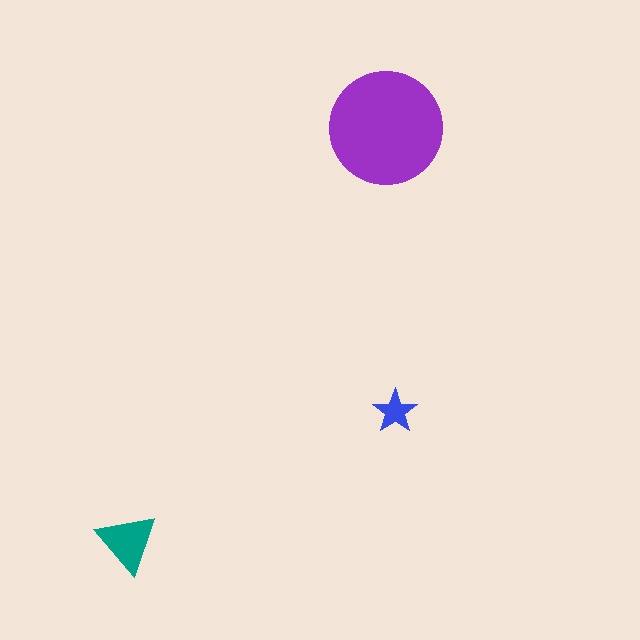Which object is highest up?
The purple circle is topmost.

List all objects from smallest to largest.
The blue star, the teal triangle, the purple circle.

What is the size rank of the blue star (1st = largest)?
3rd.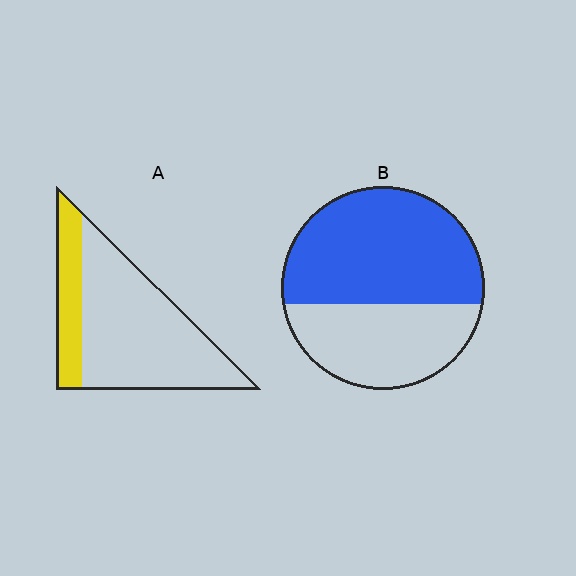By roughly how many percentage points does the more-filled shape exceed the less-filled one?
By roughly 35 percentage points (B over A).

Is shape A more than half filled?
No.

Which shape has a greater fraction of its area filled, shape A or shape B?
Shape B.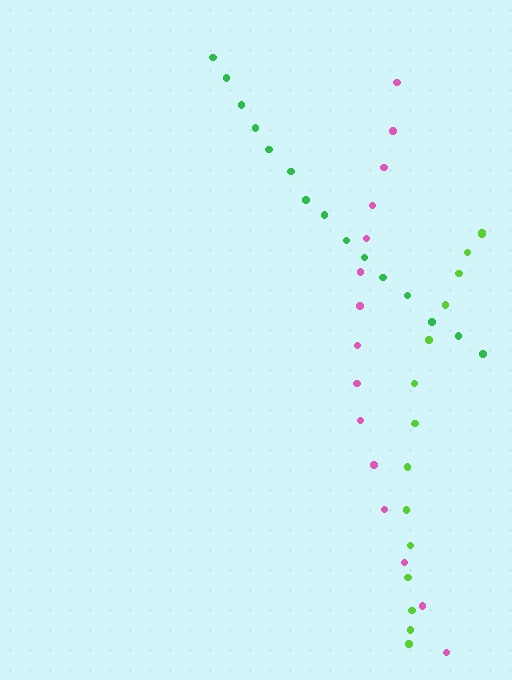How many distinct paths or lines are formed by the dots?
There are 3 distinct paths.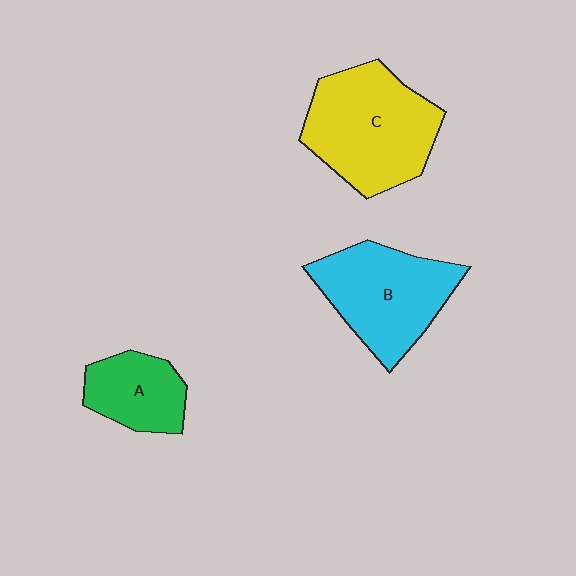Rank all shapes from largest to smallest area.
From largest to smallest: C (yellow), B (cyan), A (green).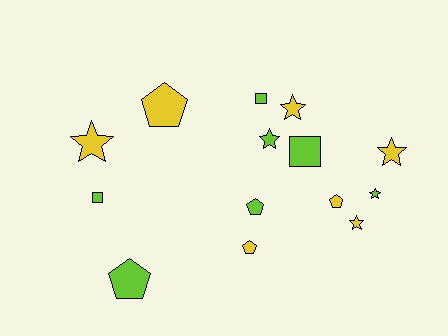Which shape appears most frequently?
Star, with 6 objects.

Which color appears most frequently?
Lime, with 7 objects.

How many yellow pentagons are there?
There are 3 yellow pentagons.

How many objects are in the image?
There are 14 objects.